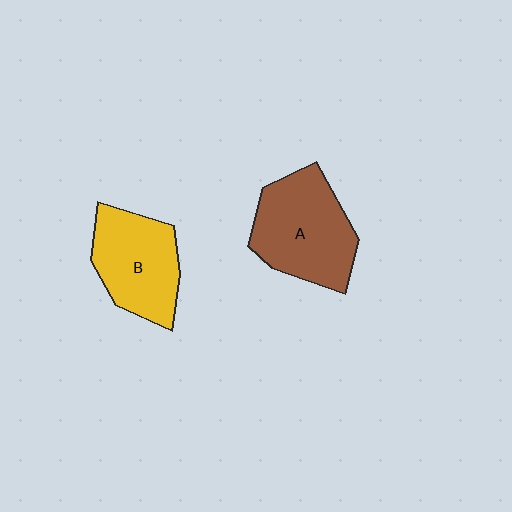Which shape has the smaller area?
Shape B (yellow).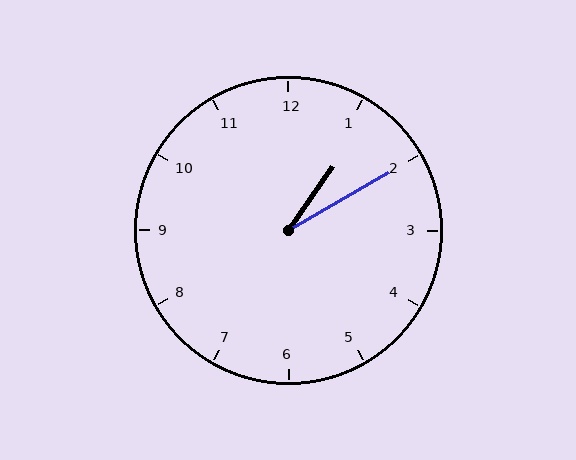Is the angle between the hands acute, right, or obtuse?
It is acute.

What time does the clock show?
1:10.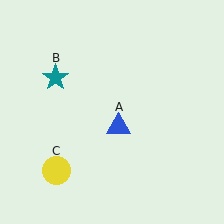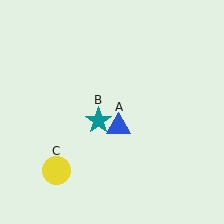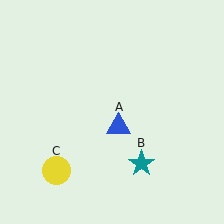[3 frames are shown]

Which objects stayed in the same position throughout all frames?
Blue triangle (object A) and yellow circle (object C) remained stationary.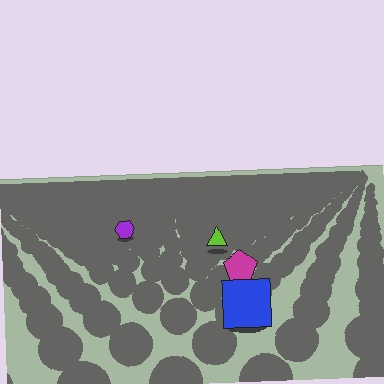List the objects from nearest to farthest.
From nearest to farthest: the blue square, the magenta pentagon, the lime triangle, the purple hexagon.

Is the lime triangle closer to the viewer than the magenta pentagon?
No. The magenta pentagon is closer — you can tell from the texture gradient: the ground texture is coarser near it.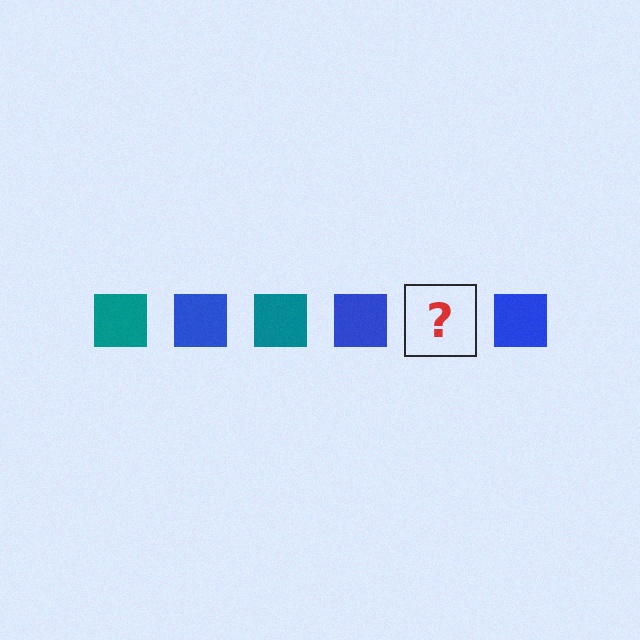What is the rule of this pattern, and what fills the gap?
The rule is that the pattern cycles through teal, blue squares. The gap should be filled with a teal square.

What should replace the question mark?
The question mark should be replaced with a teal square.